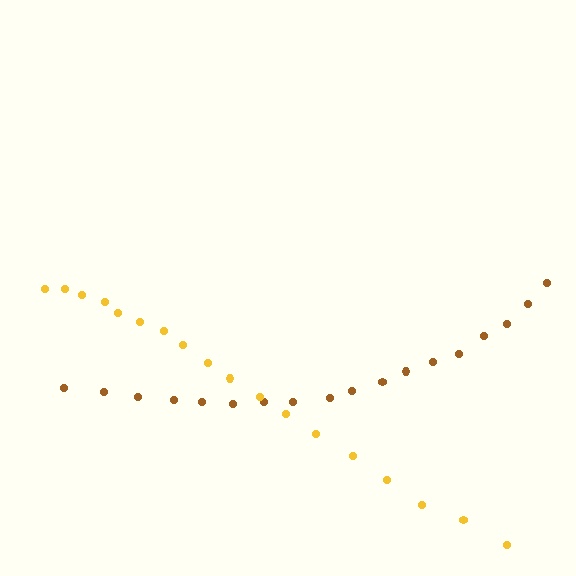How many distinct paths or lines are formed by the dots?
There are 2 distinct paths.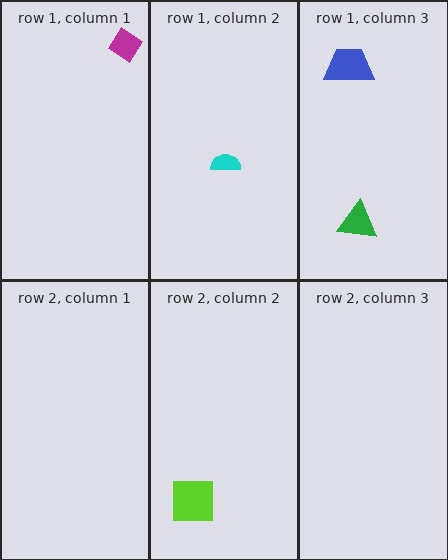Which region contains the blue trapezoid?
The row 1, column 3 region.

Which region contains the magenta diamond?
The row 1, column 1 region.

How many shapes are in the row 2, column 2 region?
1.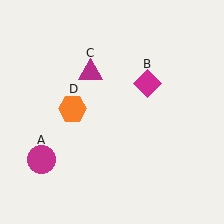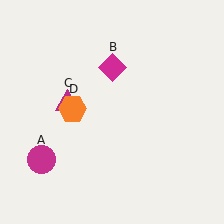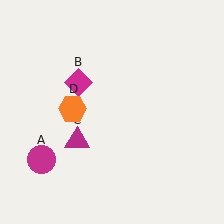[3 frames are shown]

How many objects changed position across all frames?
2 objects changed position: magenta diamond (object B), magenta triangle (object C).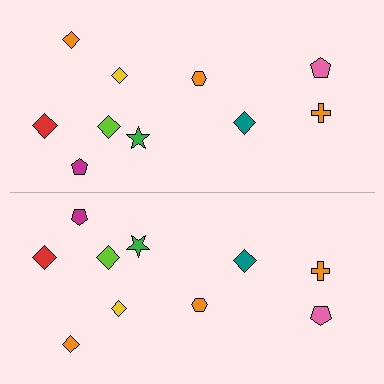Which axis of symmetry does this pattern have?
The pattern has a horizontal axis of symmetry running through the center of the image.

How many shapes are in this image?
There are 20 shapes in this image.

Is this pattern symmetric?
Yes, this pattern has bilateral (reflection) symmetry.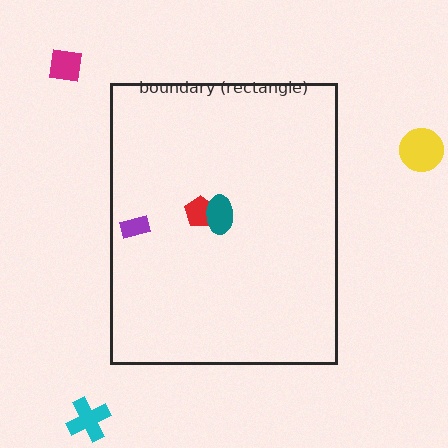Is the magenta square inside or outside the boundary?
Outside.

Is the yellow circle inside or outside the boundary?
Outside.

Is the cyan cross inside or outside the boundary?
Outside.